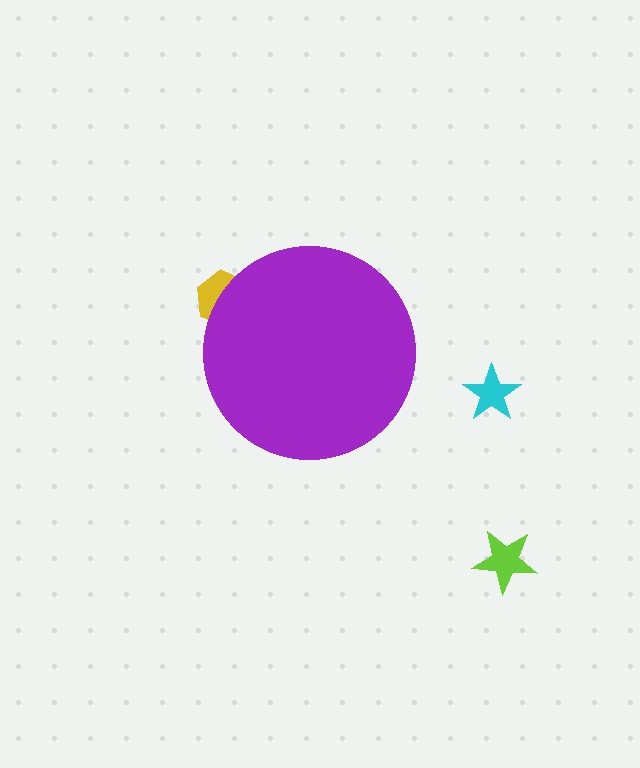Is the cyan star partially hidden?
No, the cyan star is fully visible.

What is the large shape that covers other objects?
A purple circle.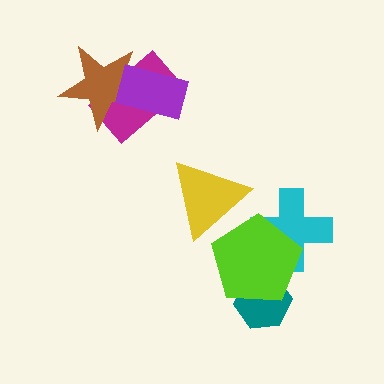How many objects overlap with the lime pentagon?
3 objects overlap with the lime pentagon.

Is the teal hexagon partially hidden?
Yes, it is partially covered by another shape.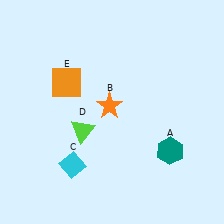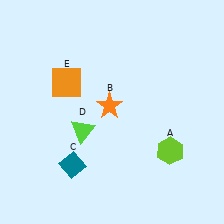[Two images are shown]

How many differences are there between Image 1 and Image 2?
There are 2 differences between the two images.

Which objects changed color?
A changed from teal to lime. C changed from cyan to teal.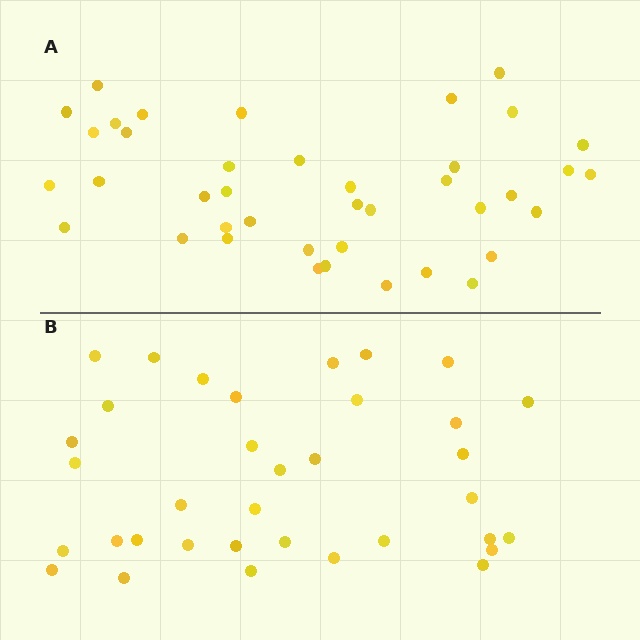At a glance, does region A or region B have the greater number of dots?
Region A (the top region) has more dots.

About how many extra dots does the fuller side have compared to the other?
Region A has about 5 more dots than region B.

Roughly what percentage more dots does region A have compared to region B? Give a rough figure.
About 15% more.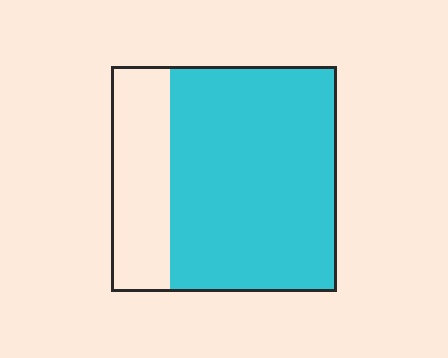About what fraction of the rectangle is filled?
About three quarters (3/4).